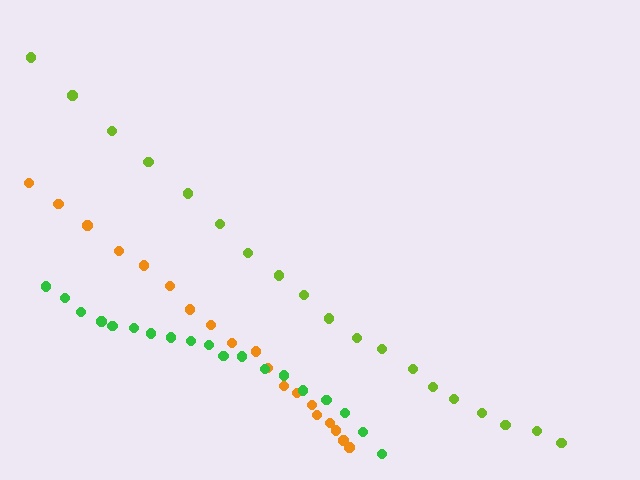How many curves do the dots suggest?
There are 3 distinct paths.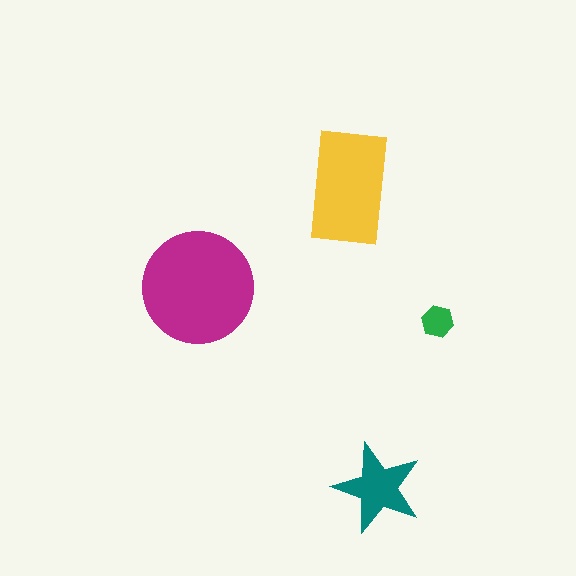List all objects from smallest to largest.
The green hexagon, the teal star, the yellow rectangle, the magenta circle.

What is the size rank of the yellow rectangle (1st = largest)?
2nd.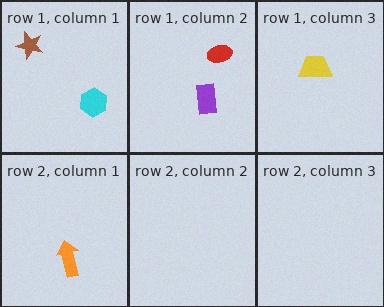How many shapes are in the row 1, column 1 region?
2.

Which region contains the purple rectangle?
The row 1, column 2 region.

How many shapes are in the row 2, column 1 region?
1.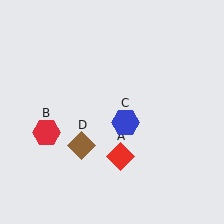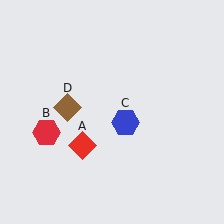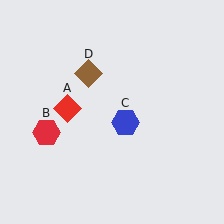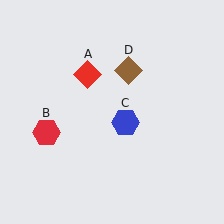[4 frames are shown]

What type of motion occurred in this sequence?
The red diamond (object A), brown diamond (object D) rotated clockwise around the center of the scene.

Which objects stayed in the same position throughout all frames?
Red hexagon (object B) and blue hexagon (object C) remained stationary.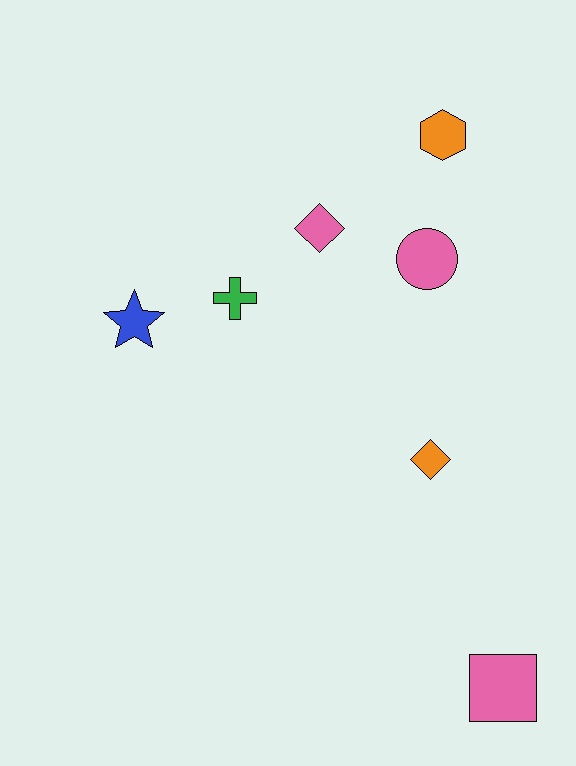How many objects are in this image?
There are 7 objects.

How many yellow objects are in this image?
There are no yellow objects.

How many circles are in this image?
There is 1 circle.